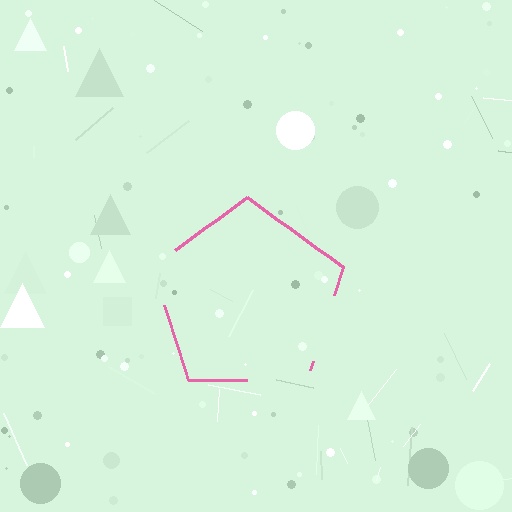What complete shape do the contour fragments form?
The contour fragments form a pentagon.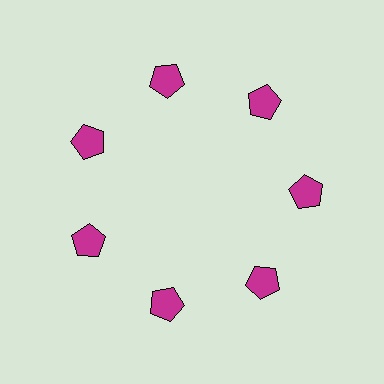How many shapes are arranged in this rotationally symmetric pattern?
There are 7 shapes, arranged in 7 groups of 1.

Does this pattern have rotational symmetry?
Yes, this pattern has 7-fold rotational symmetry. It looks the same after rotating 51 degrees around the center.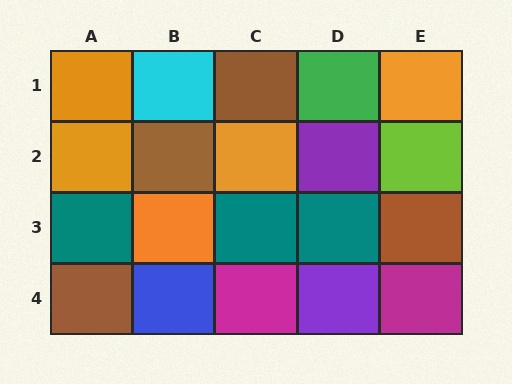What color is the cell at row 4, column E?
Magenta.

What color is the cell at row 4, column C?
Magenta.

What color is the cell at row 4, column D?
Purple.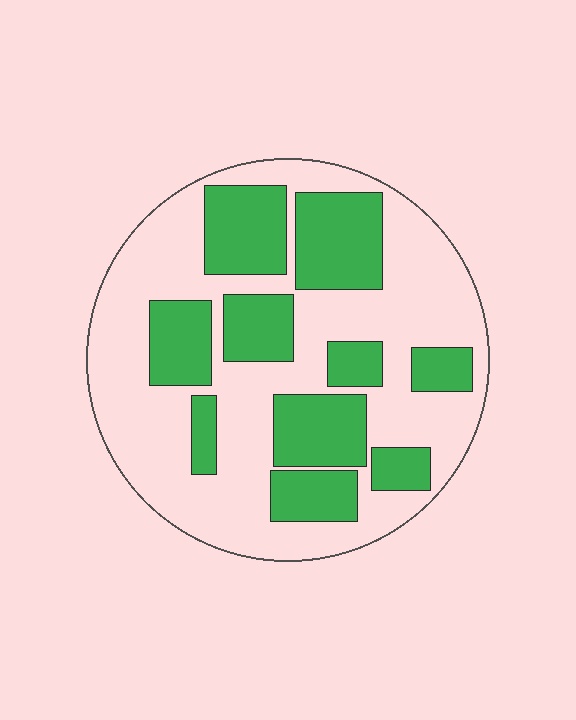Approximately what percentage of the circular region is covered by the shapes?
Approximately 35%.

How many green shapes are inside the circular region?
10.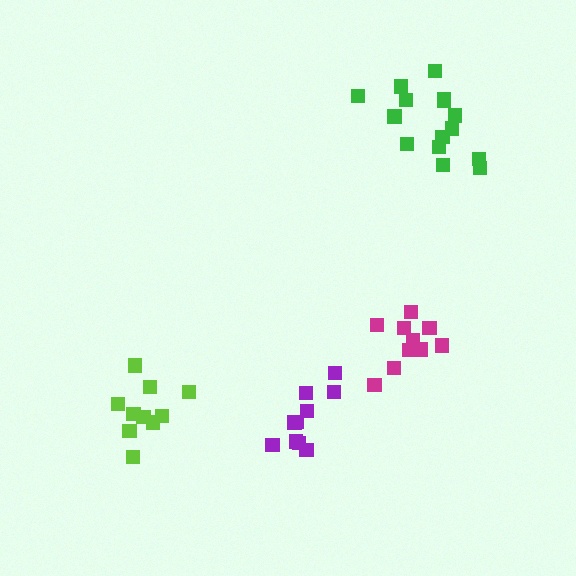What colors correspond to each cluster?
The clusters are colored: magenta, purple, lime, green.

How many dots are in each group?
Group 1: 10 dots, Group 2: 10 dots, Group 3: 10 dots, Group 4: 15 dots (45 total).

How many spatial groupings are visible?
There are 4 spatial groupings.